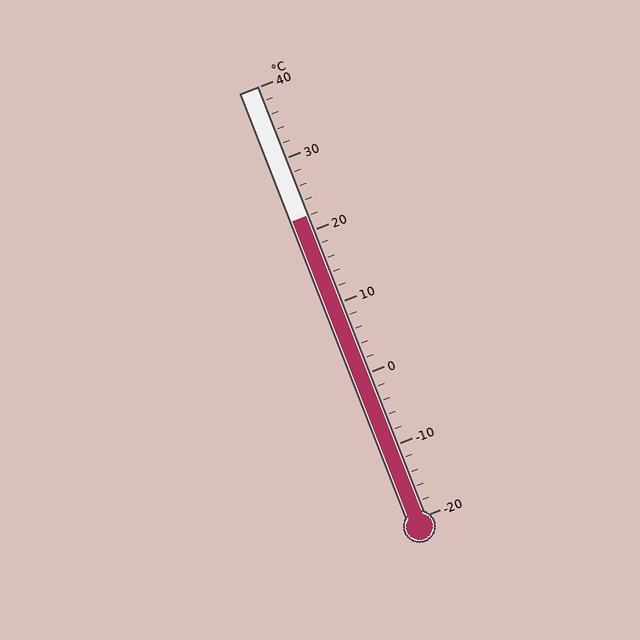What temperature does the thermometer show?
The thermometer shows approximately 22°C.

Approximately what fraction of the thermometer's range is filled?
The thermometer is filled to approximately 70% of its range.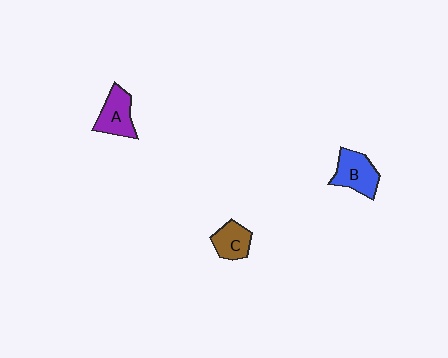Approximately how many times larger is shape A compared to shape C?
Approximately 1.2 times.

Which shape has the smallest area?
Shape C (brown).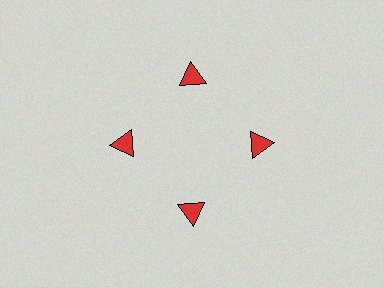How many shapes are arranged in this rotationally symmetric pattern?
There are 4 shapes, arranged in 4 groups of 1.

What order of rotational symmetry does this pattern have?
This pattern has 4-fold rotational symmetry.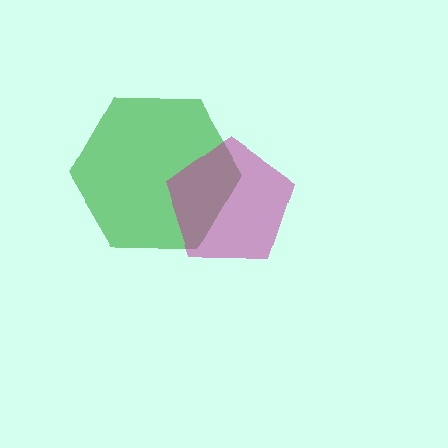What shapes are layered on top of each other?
The layered shapes are: a green hexagon, a magenta pentagon.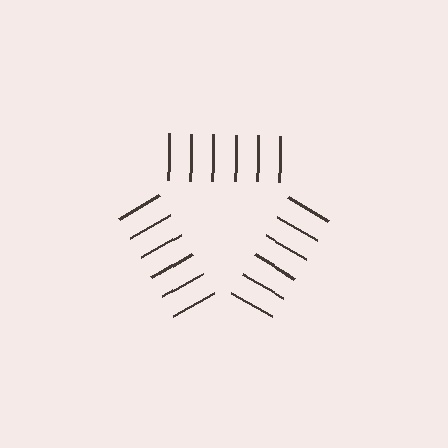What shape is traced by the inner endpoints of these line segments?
An illusory triangle — the line segments terminate on its edges but no continuous stroke is drawn.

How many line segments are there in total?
18 — 6 along each of the 3 edges.